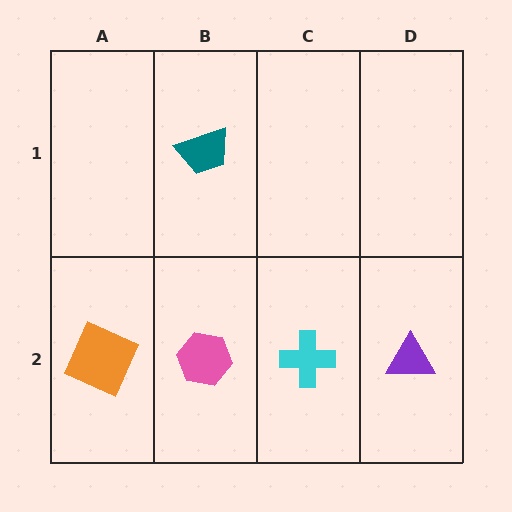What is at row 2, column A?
An orange square.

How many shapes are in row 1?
1 shape.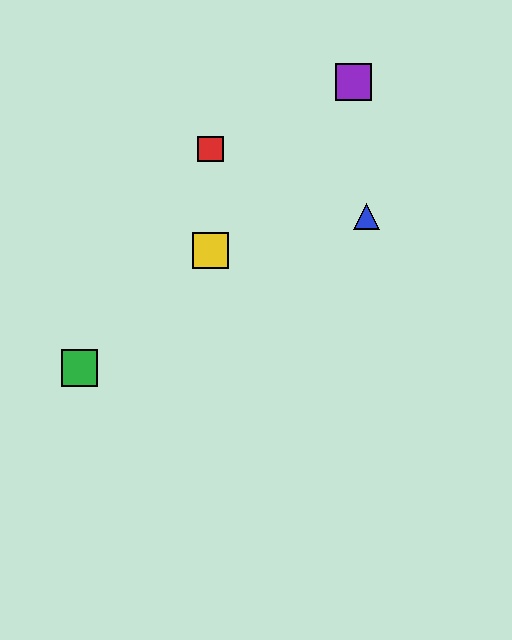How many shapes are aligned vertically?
2 shapes (the red square, the yellow square) are aligned vertically.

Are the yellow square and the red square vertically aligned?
Yes, both are at x≈210.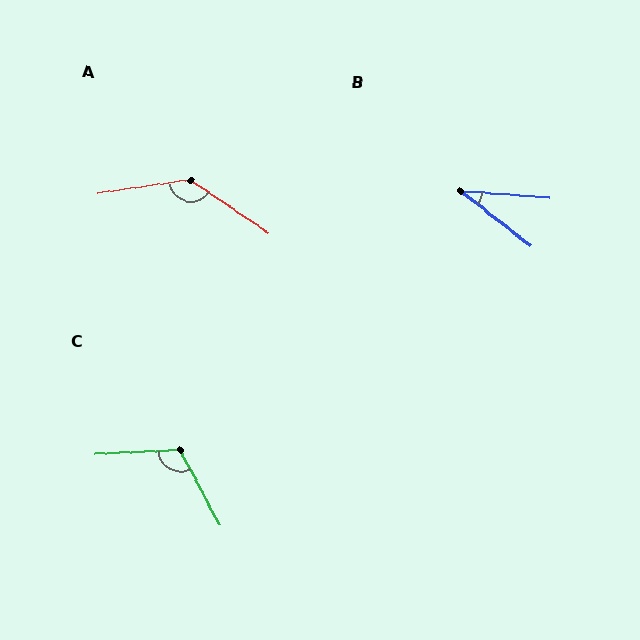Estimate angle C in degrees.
Approximately 115 degrees.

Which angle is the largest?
A, at approximately 137 degrees.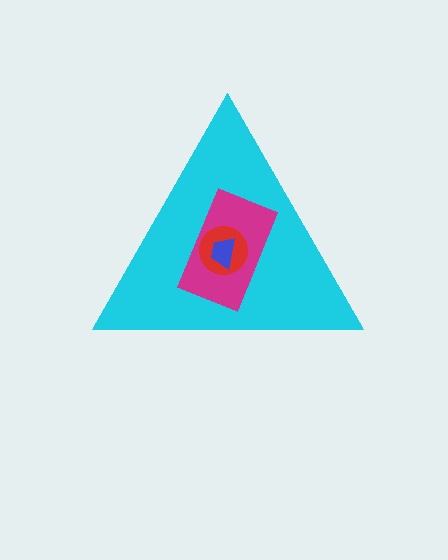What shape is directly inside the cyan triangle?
The magenta rectangle.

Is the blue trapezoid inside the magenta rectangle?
Yes.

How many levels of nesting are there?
4.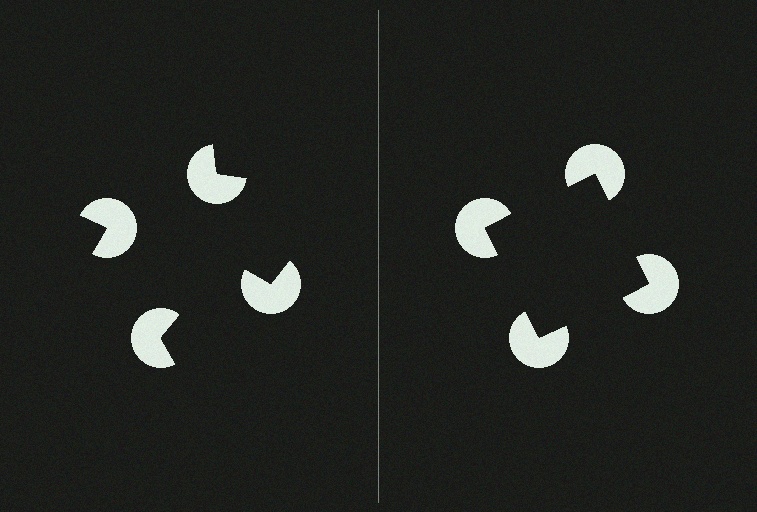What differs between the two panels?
The pac-man discs are positioned identically on both sides; only the wedge orientations differ. On the right they align to a square; on the left they are misaligned.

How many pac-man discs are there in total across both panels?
8 — 4 on each side.